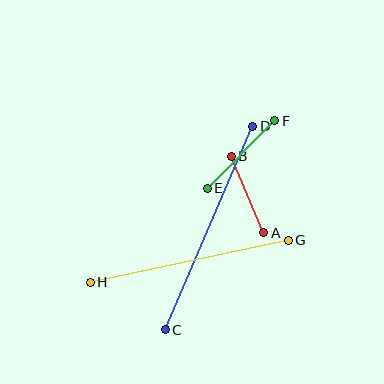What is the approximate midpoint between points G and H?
The midpoint is at approximately (189, 261) pixels.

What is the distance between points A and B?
The distance is approximately 83 pixels.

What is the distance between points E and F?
The distance is approximately 95 pixels.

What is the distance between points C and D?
The distance is approximately 221 pixels.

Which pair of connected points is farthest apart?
Points C and D are farthest apart.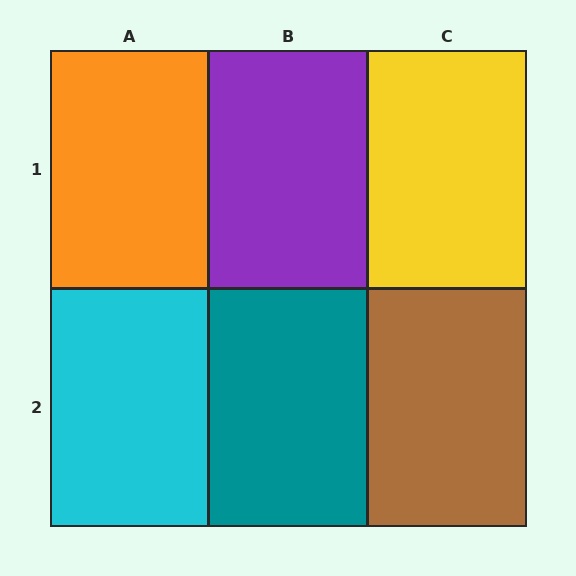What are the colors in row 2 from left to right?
Cyan, teal, brown.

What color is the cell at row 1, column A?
Orange.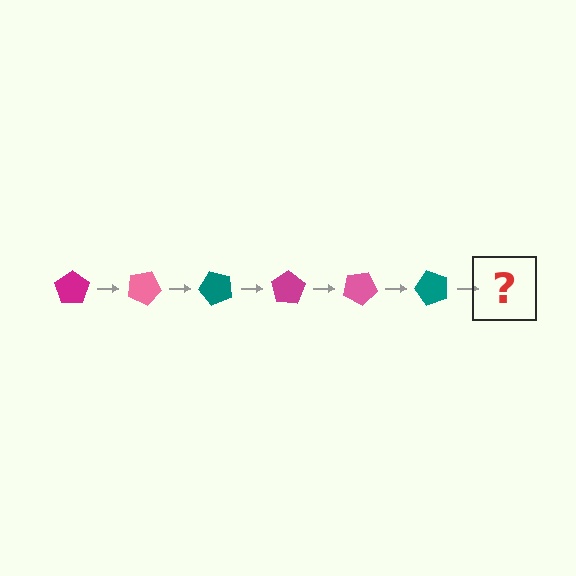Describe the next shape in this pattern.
It should be a magenta pentagon, rotated 150 degrees from the start.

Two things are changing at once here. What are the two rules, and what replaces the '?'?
The two rules are that it rotates 25 degrees each step and the color cycles through magenta, pink, and teal. The '?' should be a magenta pentagon, rotated 150 degrees from the start.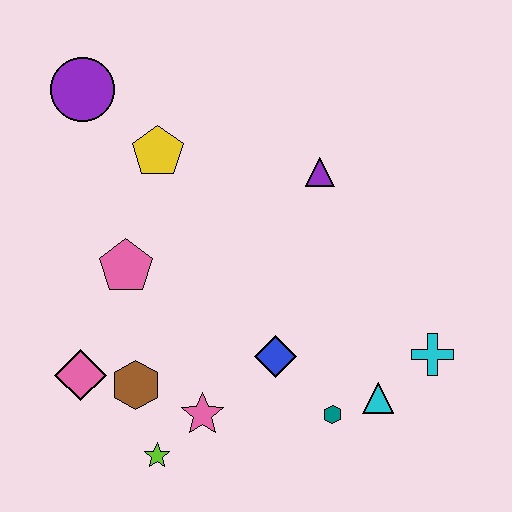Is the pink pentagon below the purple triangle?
Yes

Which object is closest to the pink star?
The lime star is closest to the pink star.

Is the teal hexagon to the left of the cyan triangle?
Yes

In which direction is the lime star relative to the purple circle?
The lime star is below the purple circle.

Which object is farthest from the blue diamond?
The purple circle is farthest from the blue diamond.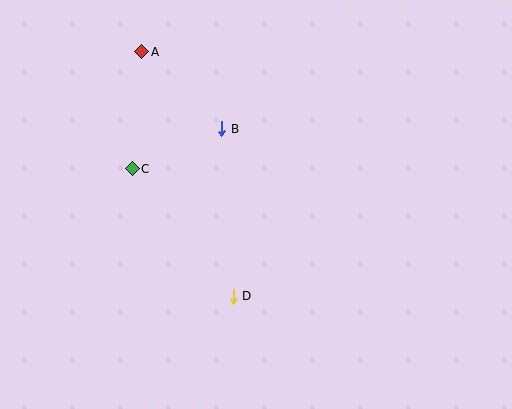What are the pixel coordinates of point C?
Point C is at (132, 169).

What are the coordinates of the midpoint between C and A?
The midpoint between C and A is at (137, 110).